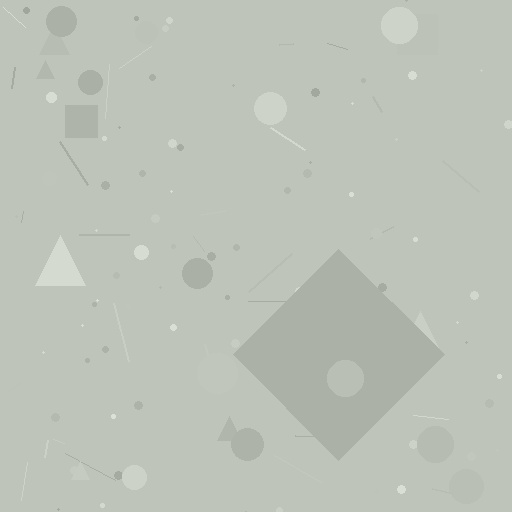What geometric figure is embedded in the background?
A diamond is embedded in the background.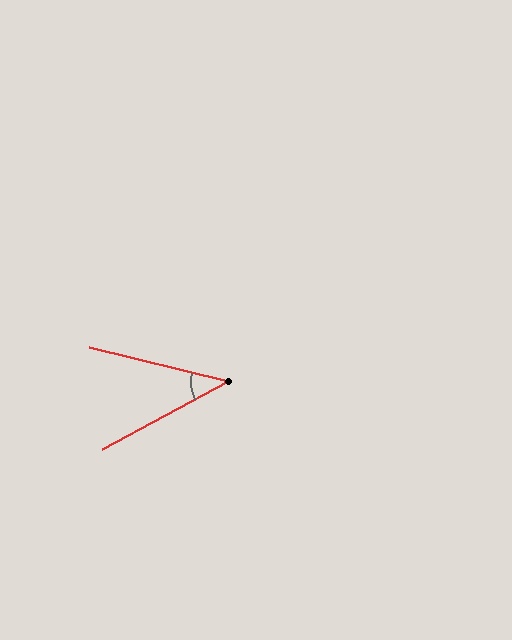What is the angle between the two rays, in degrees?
Approximately 42 degrees.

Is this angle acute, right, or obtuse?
It is acute.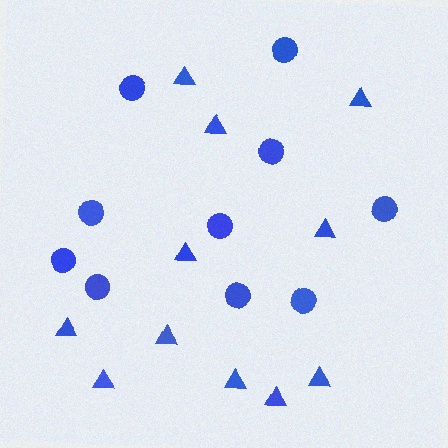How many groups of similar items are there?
There are 2 groups: one group of circles (10) and one group of triangles (11).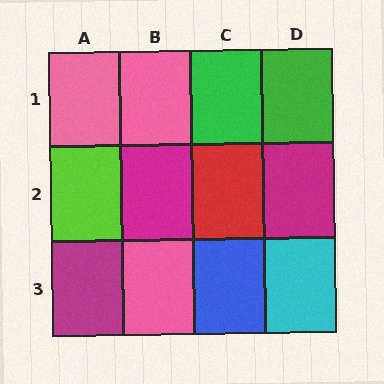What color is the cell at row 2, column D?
Magenta.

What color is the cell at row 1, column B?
Pink.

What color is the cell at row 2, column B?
Magenta.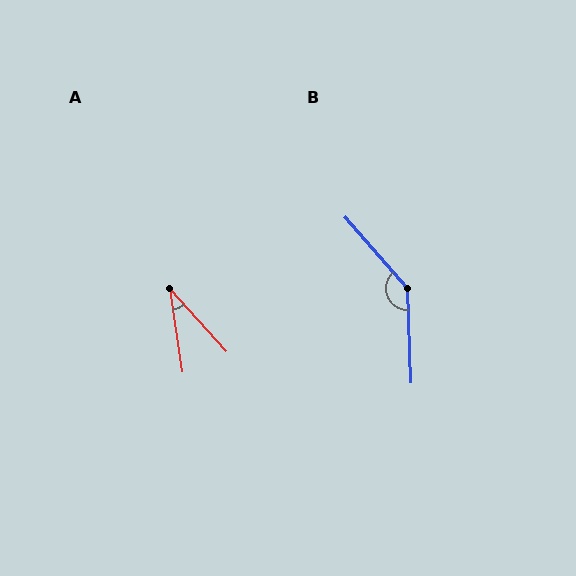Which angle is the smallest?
A, at approximately 33 degrees.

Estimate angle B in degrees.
Approximately 141 degrees.